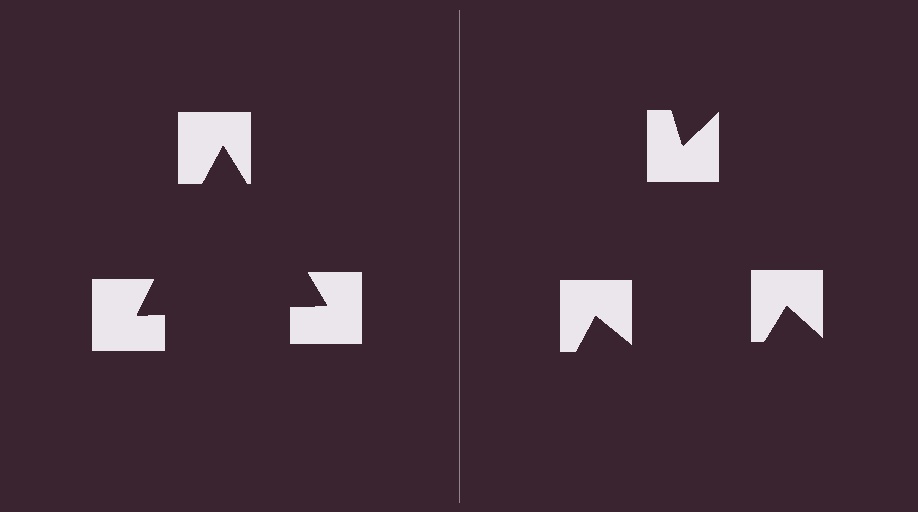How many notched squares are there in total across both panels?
6 — 3 on each side.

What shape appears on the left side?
An illusory triangle.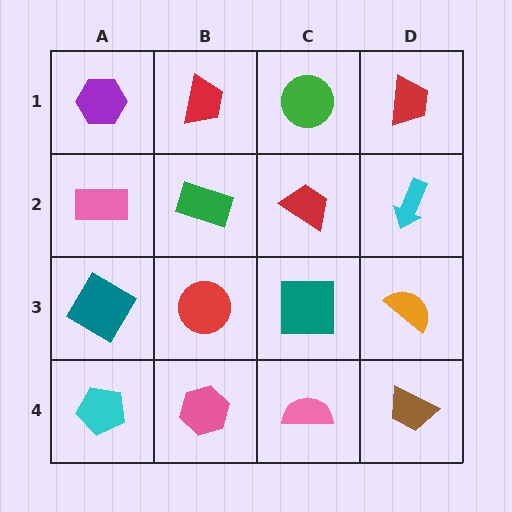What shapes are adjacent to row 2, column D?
A red trapezoid (row 1, column D), an orange semicircle (row 3, column D), a red trapezoid (row 2, column C).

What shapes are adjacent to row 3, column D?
A cyan arrow (row 2, column D), a brown trapezoid (row 4, column D), a teal square (row 3, column C).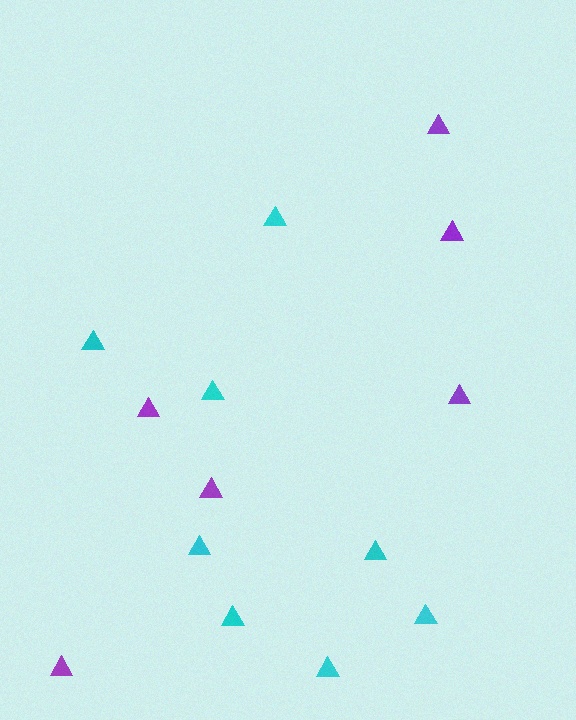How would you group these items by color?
There are 2 groups: one group of purple triangles (6) and one group of cyan triangles (8).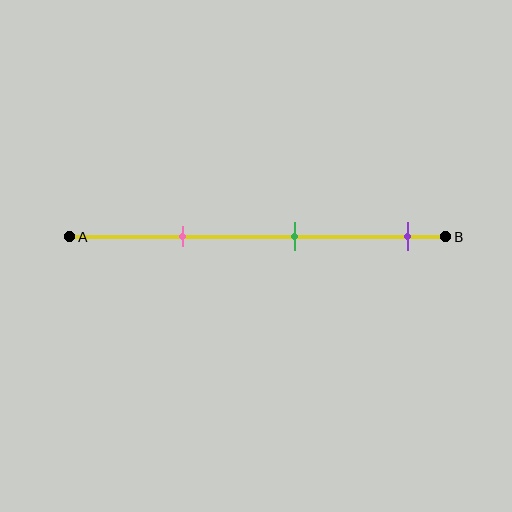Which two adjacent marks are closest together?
The pink and green marks are the closest adjacent pair.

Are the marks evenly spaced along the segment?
Yes, the marks are approximately evenly spaced.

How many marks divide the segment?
There are 3 marks dividing the segment.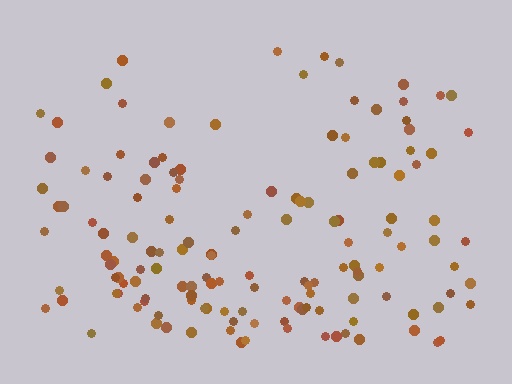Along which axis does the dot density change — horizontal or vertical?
Vertical.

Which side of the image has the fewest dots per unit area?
The top.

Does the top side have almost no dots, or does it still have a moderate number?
Still a moderate number, just noticeably fewer than the bottom.